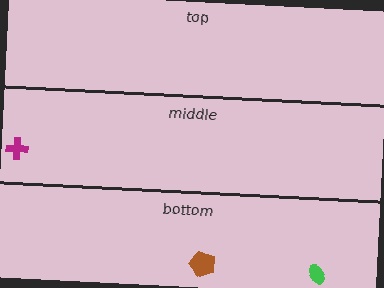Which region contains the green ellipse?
The bottom region.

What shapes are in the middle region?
The magenta cross.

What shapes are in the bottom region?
The brown pentagon, the green ellipse.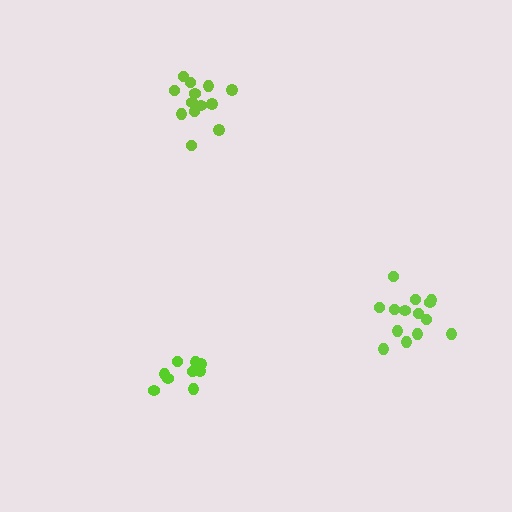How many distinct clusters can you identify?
There are 3 distinct clusters.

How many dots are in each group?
Group 1: 9 dots, Group 2: 14 dots, Group 3: 14 dots (37 total).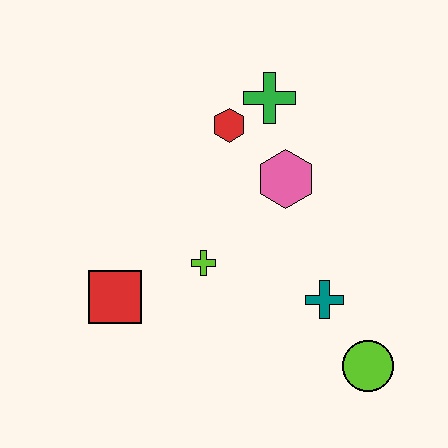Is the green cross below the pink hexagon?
No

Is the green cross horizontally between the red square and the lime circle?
Yes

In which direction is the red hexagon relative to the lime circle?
The red hexagon is above the lime circle.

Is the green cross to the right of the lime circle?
No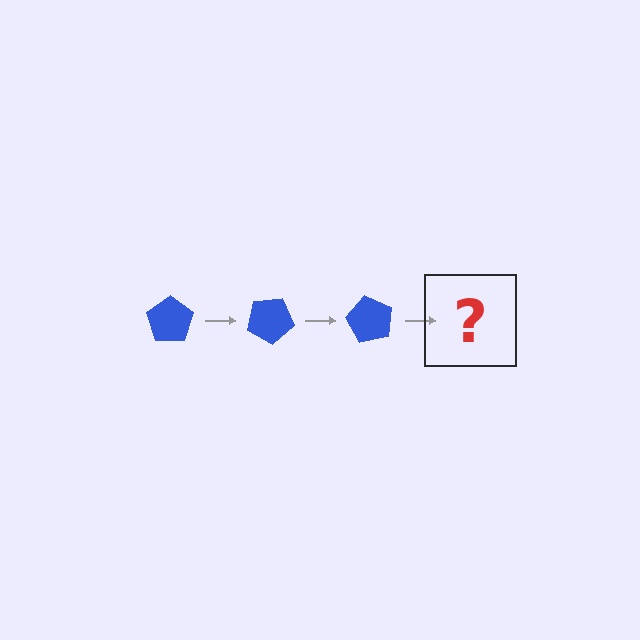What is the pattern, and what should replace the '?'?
The pattern is that the pentagon rotates 30 degrees each step. The '?' should be a blue pentagon rotated 90 degrees.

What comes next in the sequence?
The next element should be a blue pentagon rotated 90 degrees.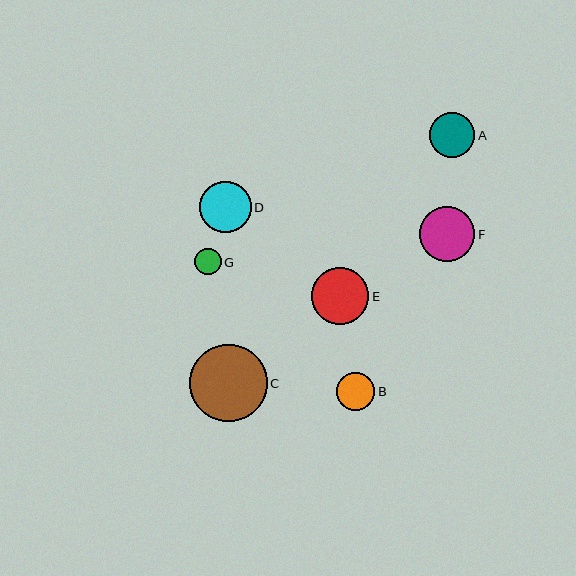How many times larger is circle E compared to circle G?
Circle E is approximately 2.2 times the size of circle G.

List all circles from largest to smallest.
From largest to smallest: C, E, F, D, A, B, G.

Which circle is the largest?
Circle C is the largest with a size of approximately 77 pixels.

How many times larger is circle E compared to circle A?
Circle E is approximately 1.3 times the size of circle A.